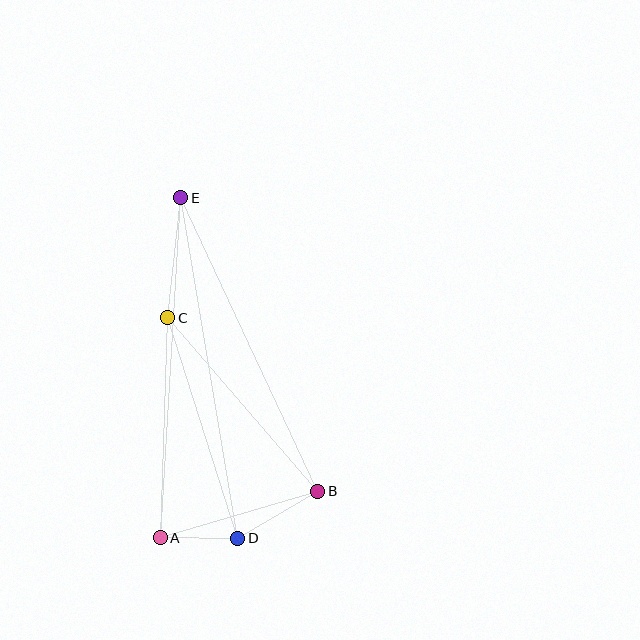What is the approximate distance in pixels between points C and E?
The distance between C and E is approximately 121 pixels.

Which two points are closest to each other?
Points A and D are closest to each other.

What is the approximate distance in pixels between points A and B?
The distance between A and B is approximately 164 pixels.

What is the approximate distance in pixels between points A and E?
The distance between A and E is approximately 340 pixels.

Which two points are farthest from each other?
Points D and E are farthest from each other.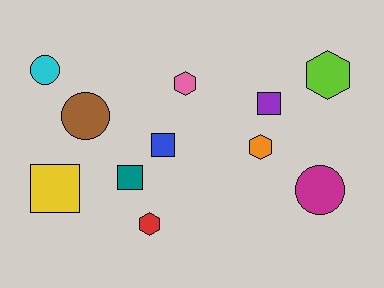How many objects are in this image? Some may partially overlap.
There are 11 objects.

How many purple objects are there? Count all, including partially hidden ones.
There is 1 purple object.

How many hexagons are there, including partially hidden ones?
There are 4 hexagons.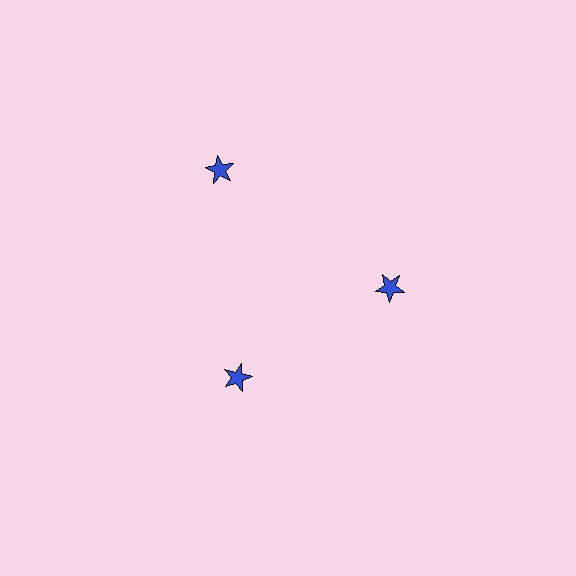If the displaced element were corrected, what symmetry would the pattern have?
It would have 3-fold rotational symmetry — the pattern would map onto itself every 120 degrees.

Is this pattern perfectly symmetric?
No. The 3 blue stars are arranged in a ring, but one element near the 11 o'clock position is pushed outward from the center, breaking the 3-fold rotational symmetry.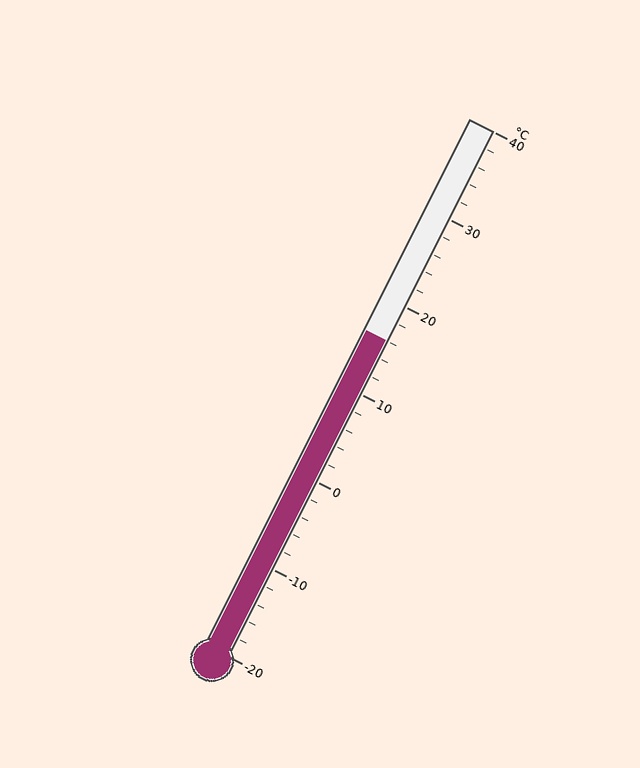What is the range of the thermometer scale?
The thermometer scale ranges from -20°C to 40°C.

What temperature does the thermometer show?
The thermometer shows approximately 16°C.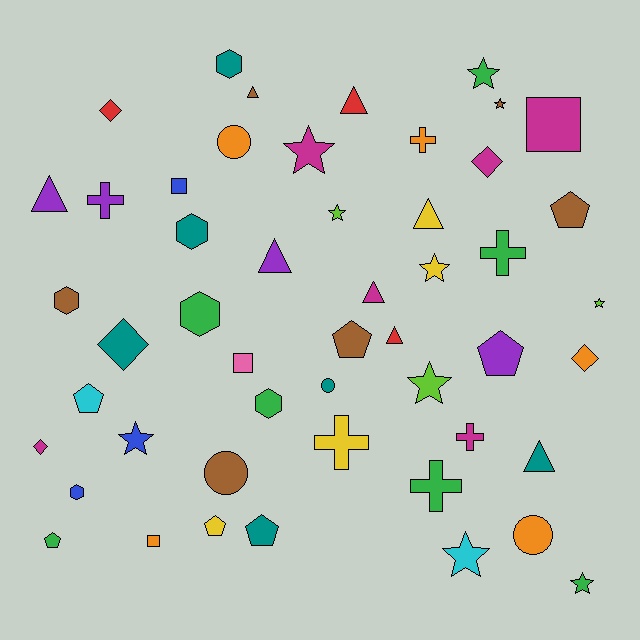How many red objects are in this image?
There are 3 red objects.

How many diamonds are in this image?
There are 5 diamonds.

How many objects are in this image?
There are 50 objects.